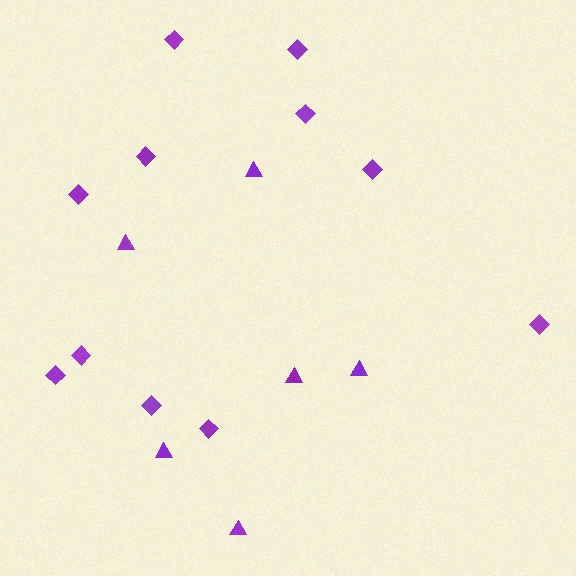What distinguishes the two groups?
There are 2 groups: one group of diamonds (11) and one group of triangles (6).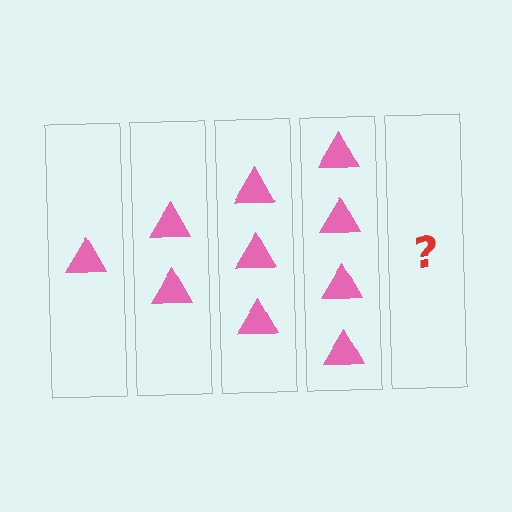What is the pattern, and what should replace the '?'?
The pattern is that each step adds one more triangle. The '?' should be 5 triangles.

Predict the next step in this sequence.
The next step is 5 triangles.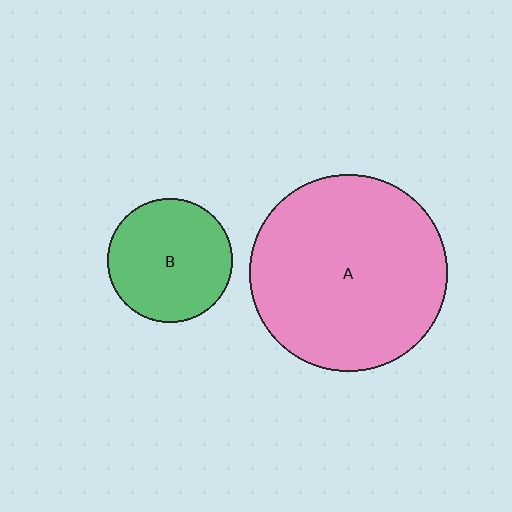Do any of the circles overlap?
No, none of the circles overlap.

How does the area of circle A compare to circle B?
Approximately 2.5 times.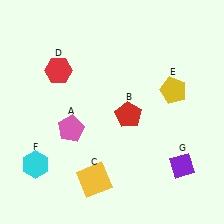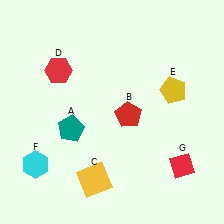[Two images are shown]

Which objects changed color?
A changed from pink to teal. G changed from purple to red.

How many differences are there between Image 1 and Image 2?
There are 2 differences between the two images.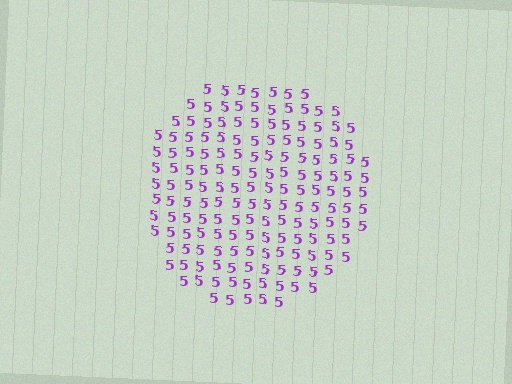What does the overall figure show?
The overall figure shows a circle.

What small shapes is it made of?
It is made of small digit 5's.